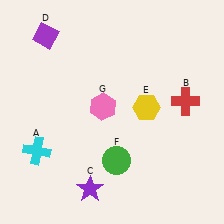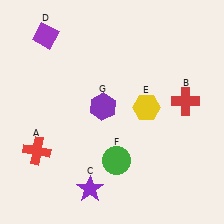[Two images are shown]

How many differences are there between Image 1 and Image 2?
There are 2 differences between the two images.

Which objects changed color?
A changed from cyan to red. G changed from pink to purple.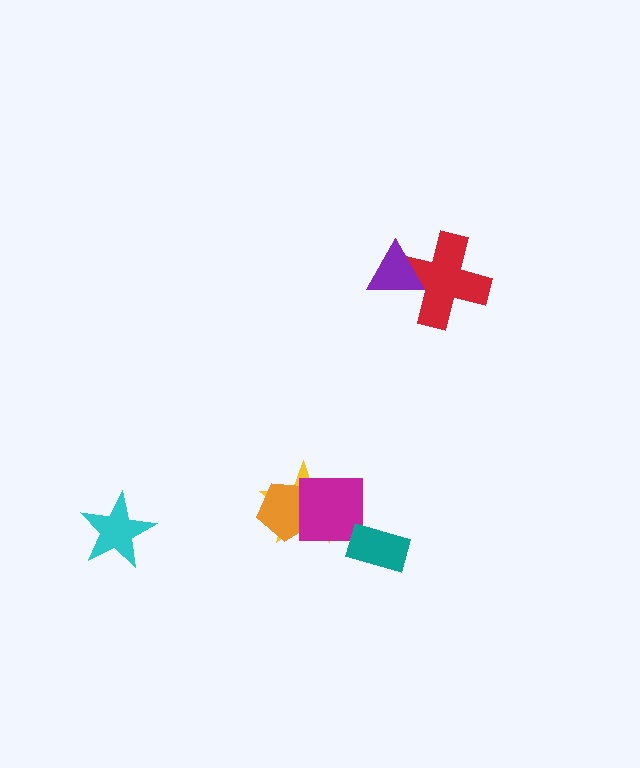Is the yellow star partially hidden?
Yes, it is partially covered by another shape.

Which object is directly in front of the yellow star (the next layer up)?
The orange pentagon is directly in front of the yellow star.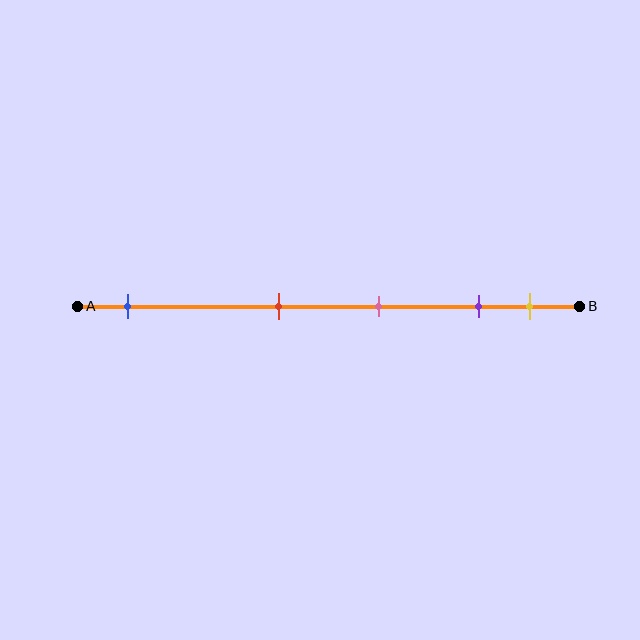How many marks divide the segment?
There are 5 marks dividing the segment.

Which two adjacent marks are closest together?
The purple and yellow marks are the closest adjacent pair.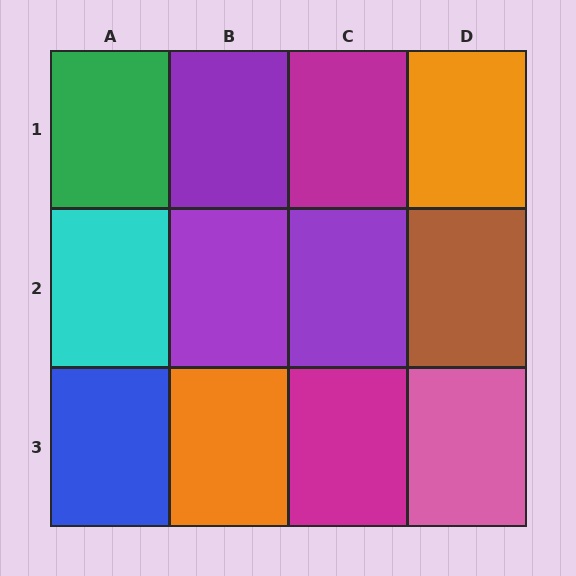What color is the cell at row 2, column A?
Cyan.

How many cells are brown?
1 cell is brown.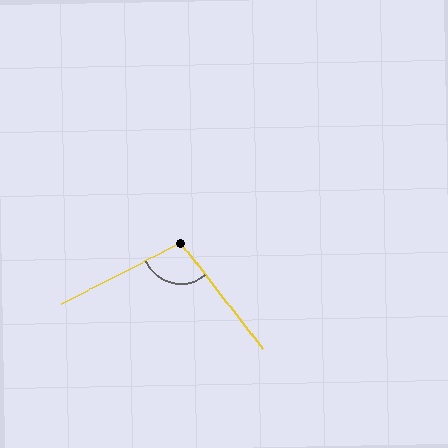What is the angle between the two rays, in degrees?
Approximately 101 degrees.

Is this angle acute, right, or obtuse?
It is obtuse.